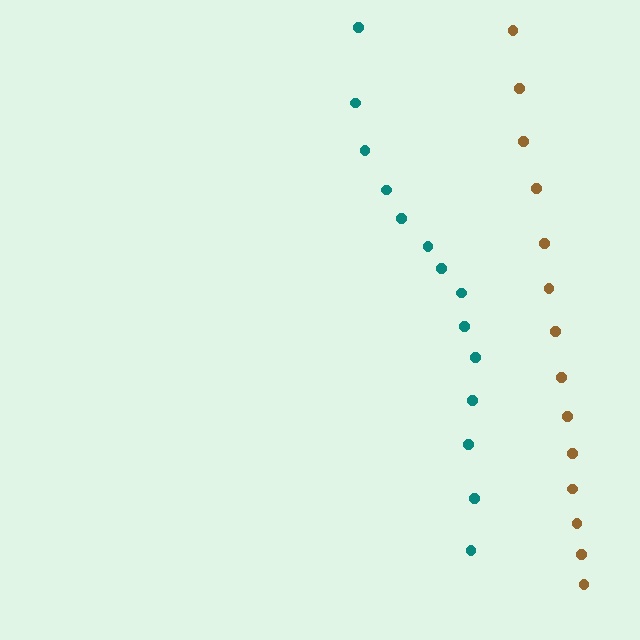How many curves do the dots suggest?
There are 2 distinct paths.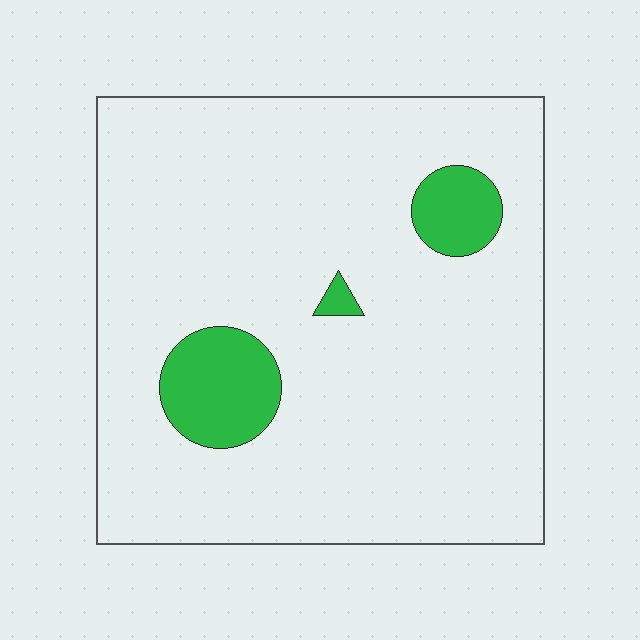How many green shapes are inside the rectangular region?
3.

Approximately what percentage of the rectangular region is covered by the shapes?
Approximately 10%.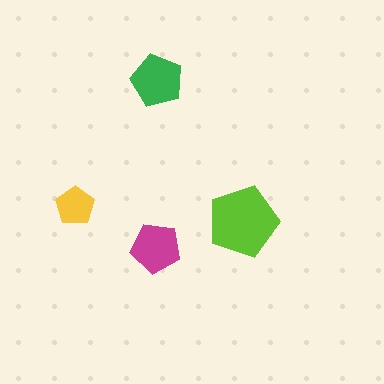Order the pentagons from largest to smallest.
the lime one, the green one, the magenta one, the yellow one.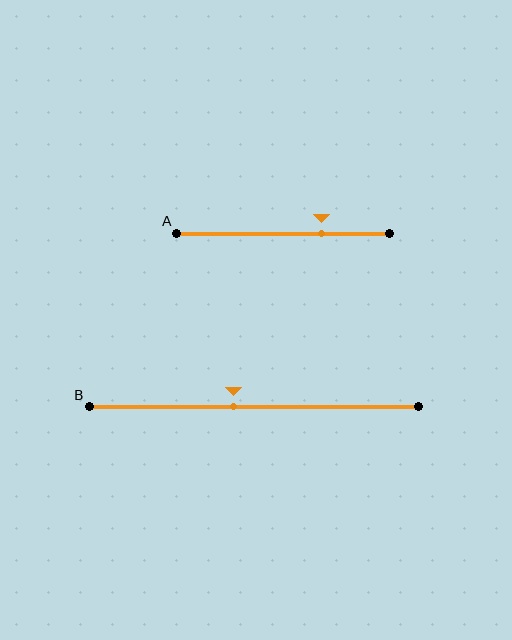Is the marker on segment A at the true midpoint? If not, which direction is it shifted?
No, the marker on segment A is shifted to the right by about 18% of the segment length.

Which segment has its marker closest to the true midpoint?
Segment B has its marker closest to the true midpoint.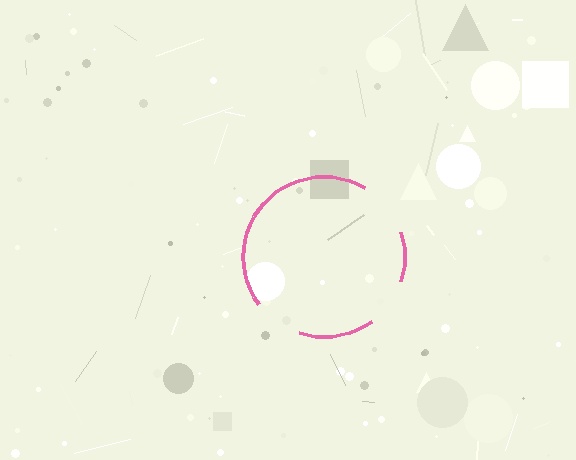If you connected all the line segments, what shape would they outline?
They would outline a circle.